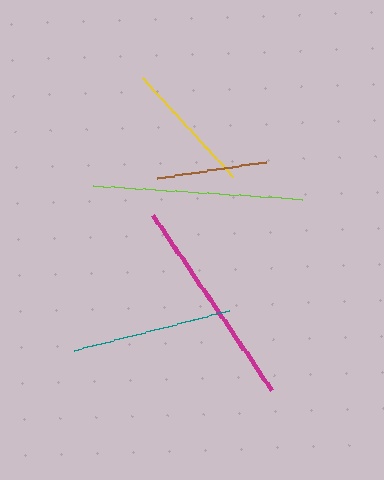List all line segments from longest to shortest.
From longest to shortest: magenta, lime, teal, yellow, brown.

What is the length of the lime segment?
The lime segment is approximately 209 pixels long.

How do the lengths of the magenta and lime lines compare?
The magenta and lime lines are approximately the same length.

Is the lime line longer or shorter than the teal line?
The lime line is longer than the teal line.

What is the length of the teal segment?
The teal segment is approximately 161 pixels long.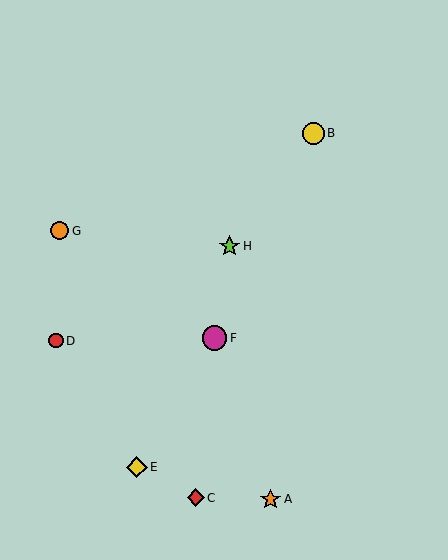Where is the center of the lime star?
The center of the lime star is at (229, 246).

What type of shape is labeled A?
Shape A is an orange star.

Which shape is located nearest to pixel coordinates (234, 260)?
The lime star (labeled H) at (229, 246) is nearest to that location.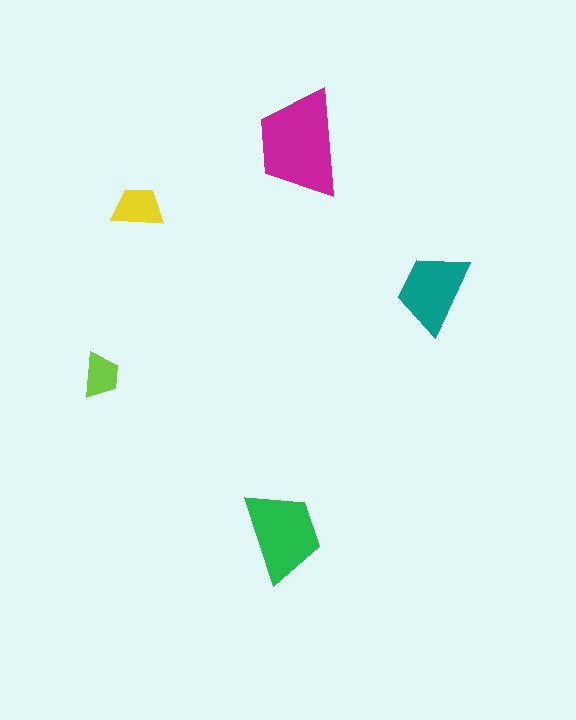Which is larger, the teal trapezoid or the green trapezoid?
The green one.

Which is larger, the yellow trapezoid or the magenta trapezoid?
The magenta one.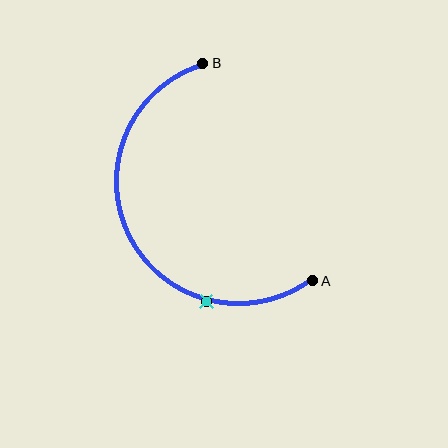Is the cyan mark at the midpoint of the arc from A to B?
No. The cyan mark lies on the arc but is closer to endpoint A. The arc midpoint would be at the point on the curve equidistant along the arc from both A and B.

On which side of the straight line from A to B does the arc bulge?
The arc bulges to the left of the straight line connecting A and B.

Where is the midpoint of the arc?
The arc midpoint is the point on the curve farthest from the straight line joining A and B. It sits to the left of that line.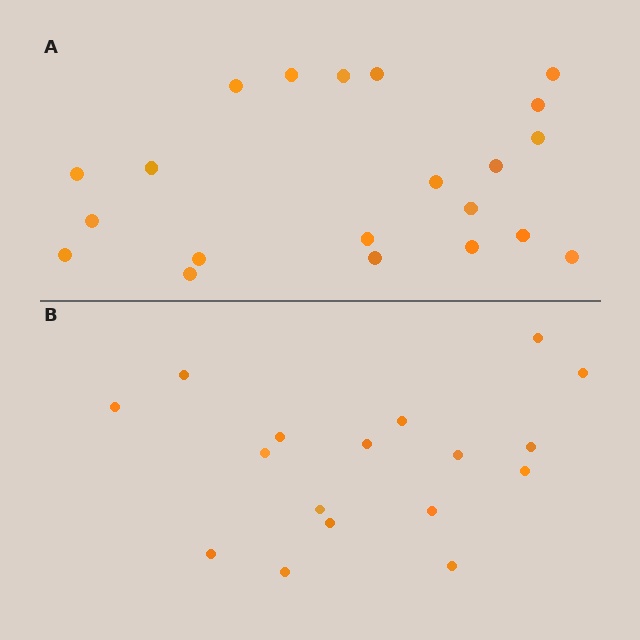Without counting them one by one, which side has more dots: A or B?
Region A (the top region) has more dots.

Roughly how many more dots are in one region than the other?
Region A has about 4 more dots than region B.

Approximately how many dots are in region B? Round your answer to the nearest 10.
About 20 dots. (The exact count is 17, which rounds to 20.)